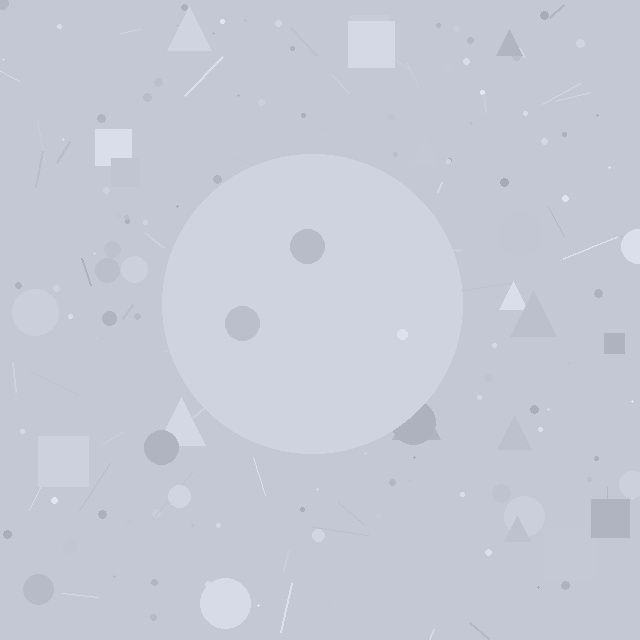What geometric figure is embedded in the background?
A circle is embedded in the background.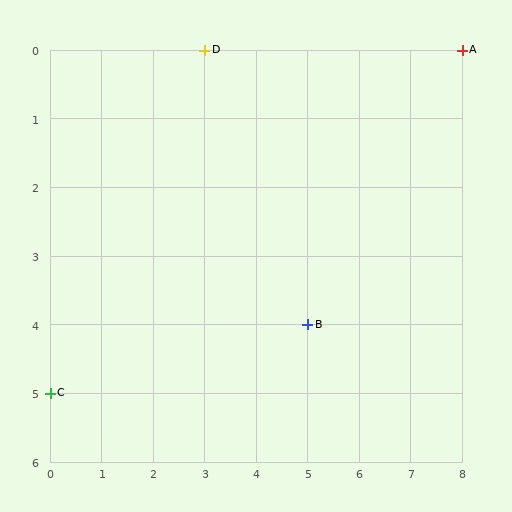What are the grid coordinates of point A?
Point A is at grid coordinates (8, 0).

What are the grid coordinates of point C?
Point C is at grid coordinates (0, 5).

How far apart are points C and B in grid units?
Points C and B are 5 columns and 1 row apart (about 5.1 grid units diagonally).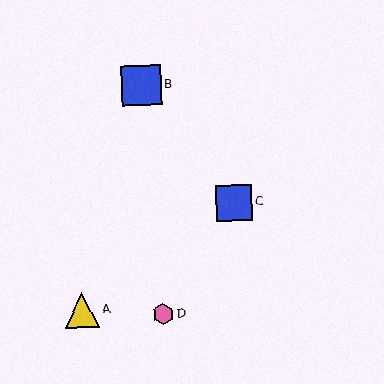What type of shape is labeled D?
Shape D is a pink hexagon.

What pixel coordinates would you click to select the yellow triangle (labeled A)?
Click at (82, 310) to select the yellow triangle A.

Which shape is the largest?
The blue square (labeled B) is the largest.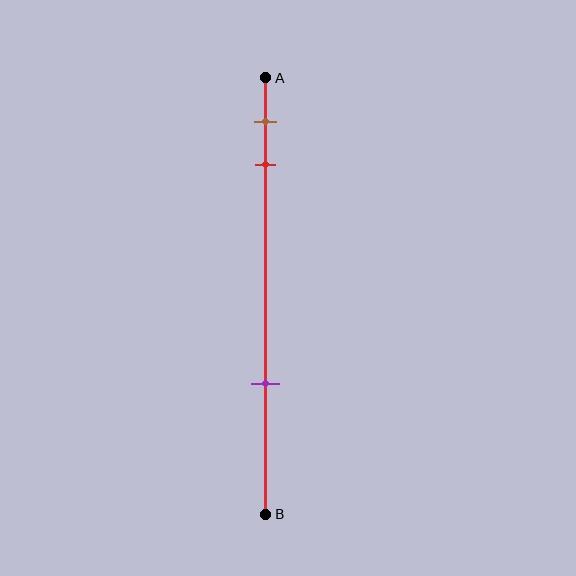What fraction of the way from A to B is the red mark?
The red mark is approximately 20% (0.2) of the way from A to B.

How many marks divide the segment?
There are 3 marks dividing the segment.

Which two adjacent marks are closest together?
The brown and red marks are the closest adjacent pair.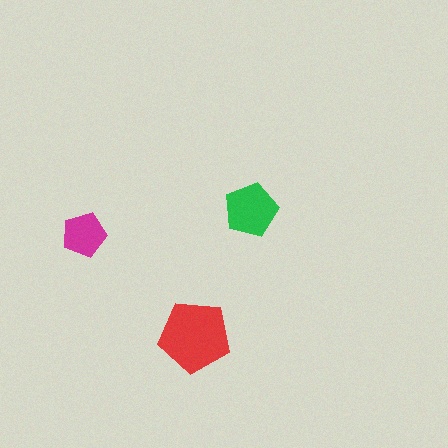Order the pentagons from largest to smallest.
the red one, the green one, the magenta one.